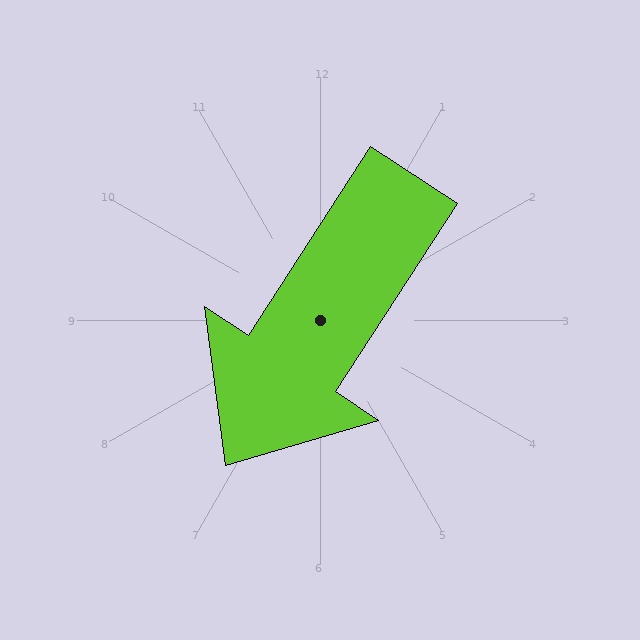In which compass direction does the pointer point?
Southwest.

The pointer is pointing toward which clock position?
Roughly 7 o'clock.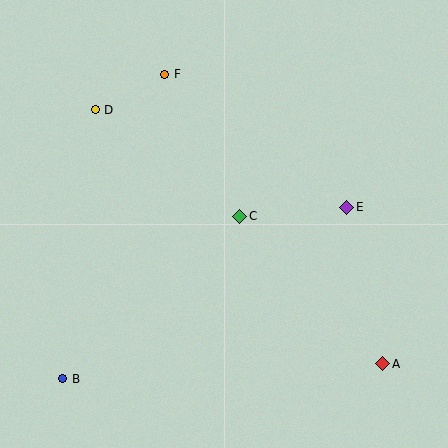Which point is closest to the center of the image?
Point C at (240, 216) is closest to the center.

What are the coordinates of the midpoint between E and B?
The midpoint between E and B is at (205, 293).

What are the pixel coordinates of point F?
Point F is at (165, 74).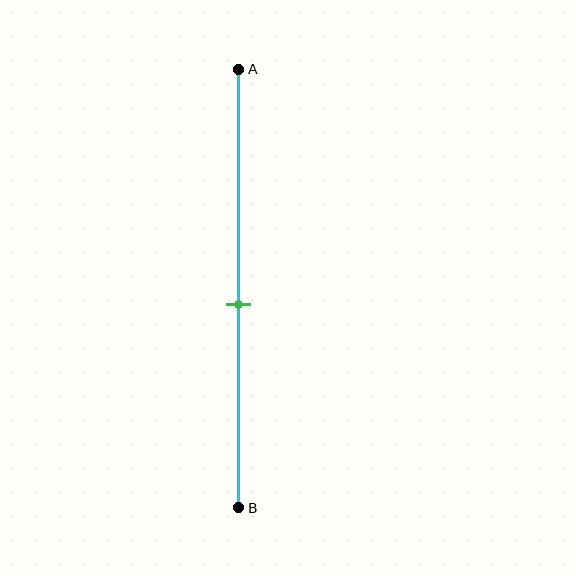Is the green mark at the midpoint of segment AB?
No, the mark is at about 55% from A, not at the 50% midpoint.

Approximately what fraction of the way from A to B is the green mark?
The green mark is approximately 55% of the way from A to B.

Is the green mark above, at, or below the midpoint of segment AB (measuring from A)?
The green mark is below the midpoint of segment AB.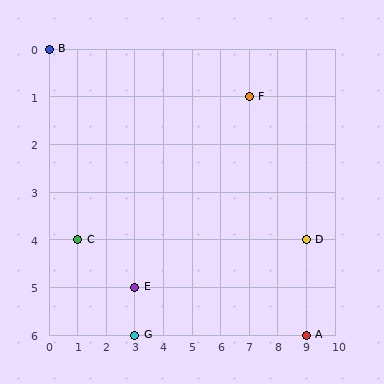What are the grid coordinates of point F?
Point F is at grid coordinates (7, 1).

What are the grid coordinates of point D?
Point D is at grid coordinates (9, 4).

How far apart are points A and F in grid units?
Points A and F are 2 columns and 5 rows apart (about 5.4 grid units diagonally).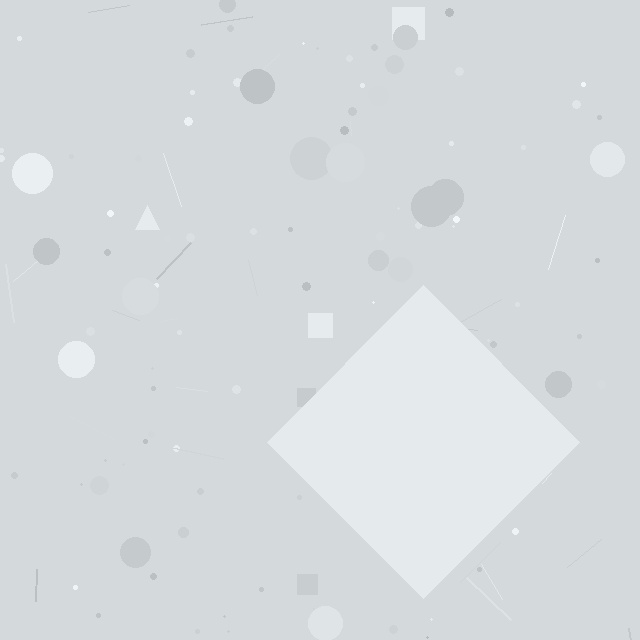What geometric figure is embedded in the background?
A diamond is embedded in the background.